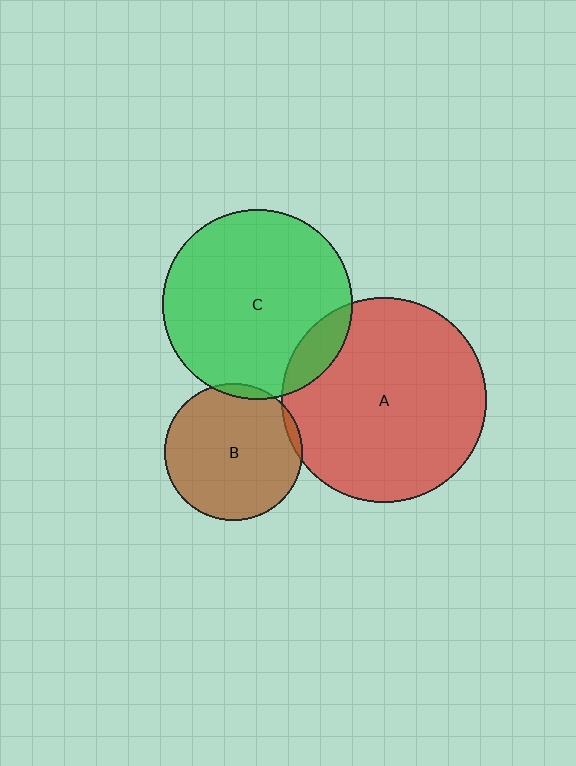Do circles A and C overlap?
Yes.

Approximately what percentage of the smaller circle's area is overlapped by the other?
Approximately 10%.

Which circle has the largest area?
Circle A (red).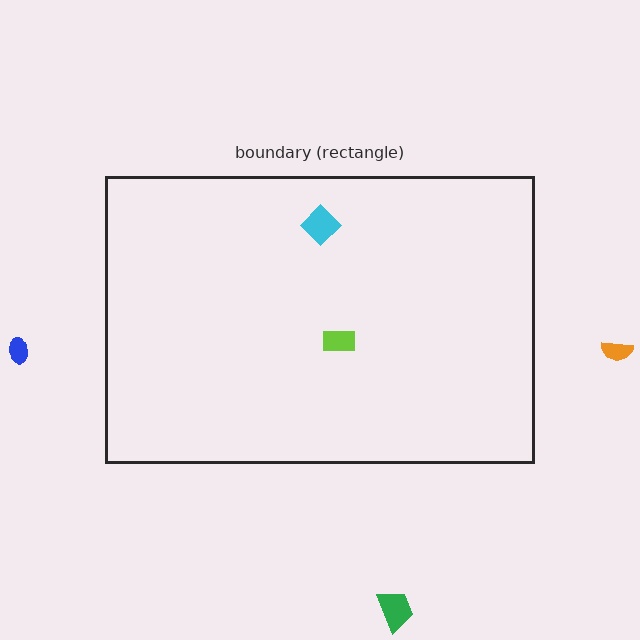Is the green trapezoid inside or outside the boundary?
Outside.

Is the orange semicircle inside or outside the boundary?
Outside.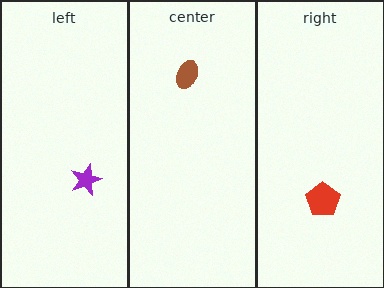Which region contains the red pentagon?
The right region.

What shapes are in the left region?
The purple star.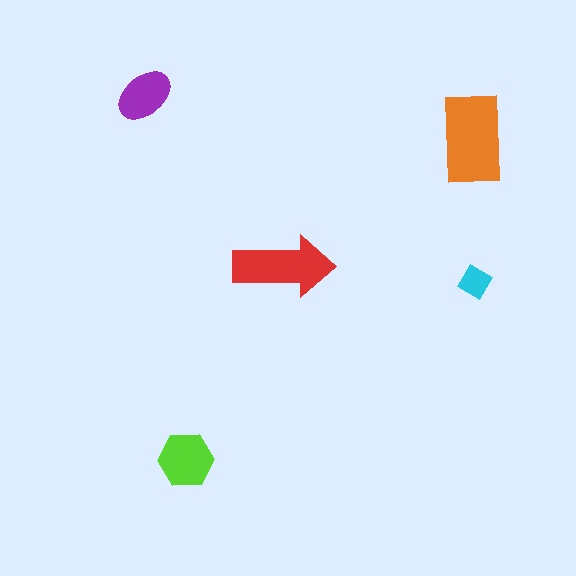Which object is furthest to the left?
The purple ellipse is leftmost.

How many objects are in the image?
There are 5 objects in the image.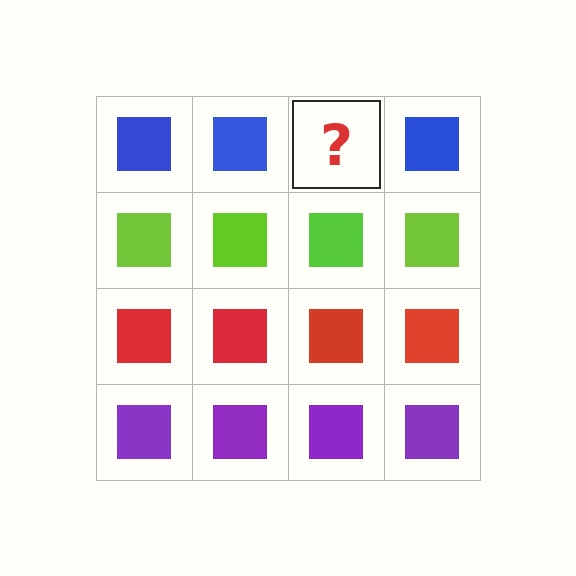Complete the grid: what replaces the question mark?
The question mark should be replaced with a blue square.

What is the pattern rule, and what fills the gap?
The rule is that each row has a consistent color. The gap should be filled with a blue square.